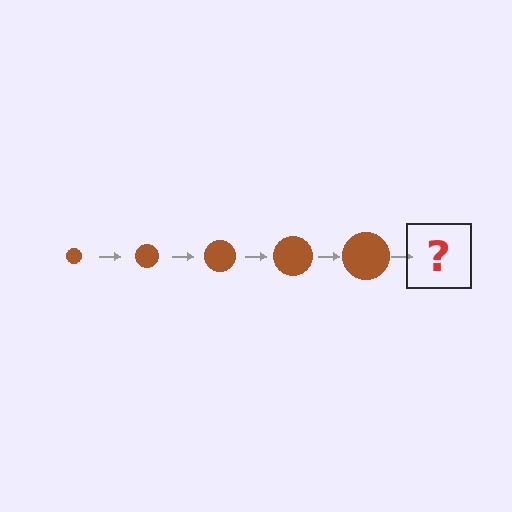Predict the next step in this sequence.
The next step is a brown circle, larger than the previous one.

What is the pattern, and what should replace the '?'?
The pattern is that the circle gets progressively larger each step. The '?' should be a brown circle, larger than the previous one.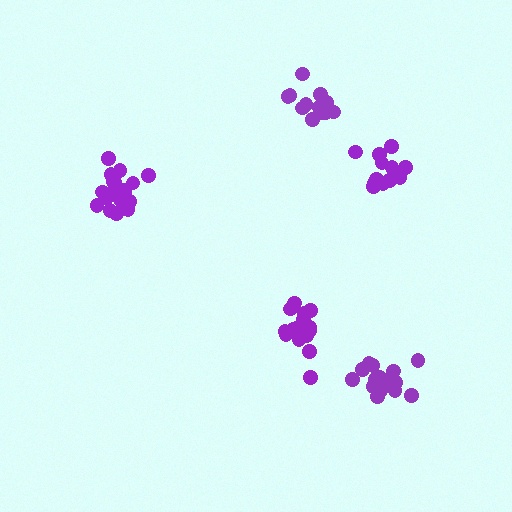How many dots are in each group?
Group 1: 17 dots, Group 2: 13 dots, Group 3: 12 dots, Group 4: 18 dots, Group 5: 16 dots (76 total).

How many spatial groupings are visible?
There are 5 spatial groupings.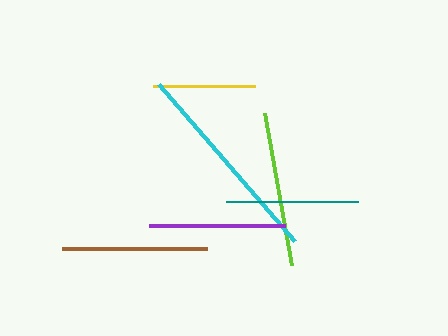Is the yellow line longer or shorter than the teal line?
The teal line is longer than the yellow line.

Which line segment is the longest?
The cyan line is the longest at approximately 207 pixels.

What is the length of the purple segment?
The purple segment is approximately 137 pixels long.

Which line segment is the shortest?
The yellow line is the shortest at approximately 101 pixels.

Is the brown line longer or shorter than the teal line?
The brown line is longer than the teal line.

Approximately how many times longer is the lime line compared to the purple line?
The lime line is approximately 1.1 times the length of the purple line.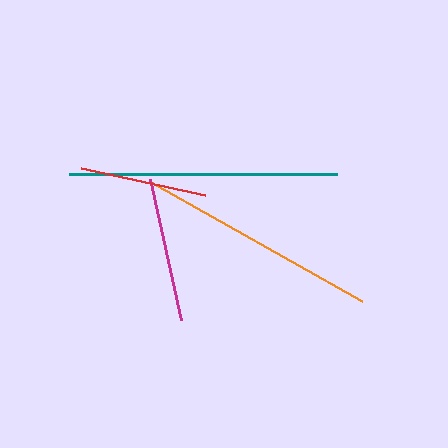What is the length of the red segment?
The red segment is approximately 127 pixels long.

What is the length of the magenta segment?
The magenta segment is approximately 144 pixels long.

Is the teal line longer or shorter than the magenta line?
The teal line is longer than the magenta line.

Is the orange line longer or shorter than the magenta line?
The orange line is longer than the magenta line.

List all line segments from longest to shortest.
From longest to shortest: teal, orange, magenta, red.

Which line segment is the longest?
The teal line is the longest at approximately 268 pixels.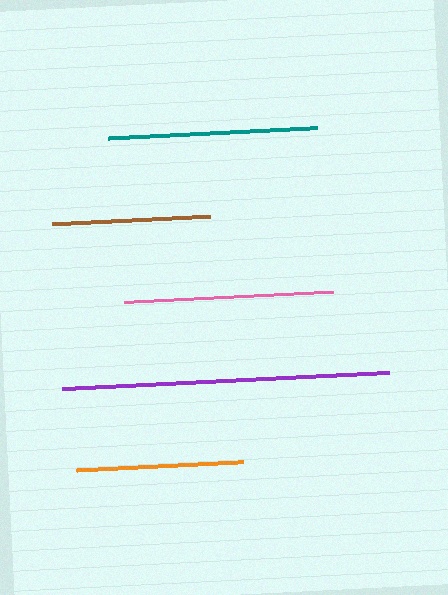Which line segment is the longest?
The purple line is the longest at approximately 326 pixels.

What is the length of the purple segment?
The purple segment is approximately 326 pixels long.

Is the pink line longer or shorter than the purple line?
The purple line is longer than the pink line.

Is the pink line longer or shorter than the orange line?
The pink line is longer than the orange line.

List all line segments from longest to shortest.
From longest to shortest: purple, pink, teal, orange, brown.